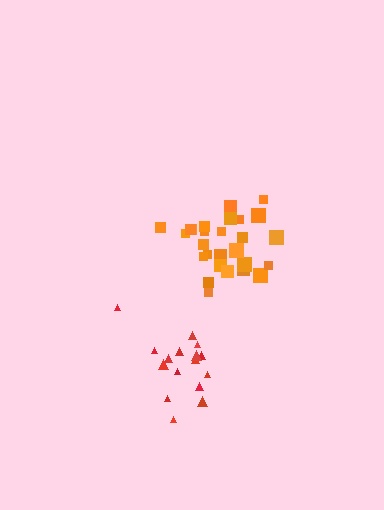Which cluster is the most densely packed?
Orange.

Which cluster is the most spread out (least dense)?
Red.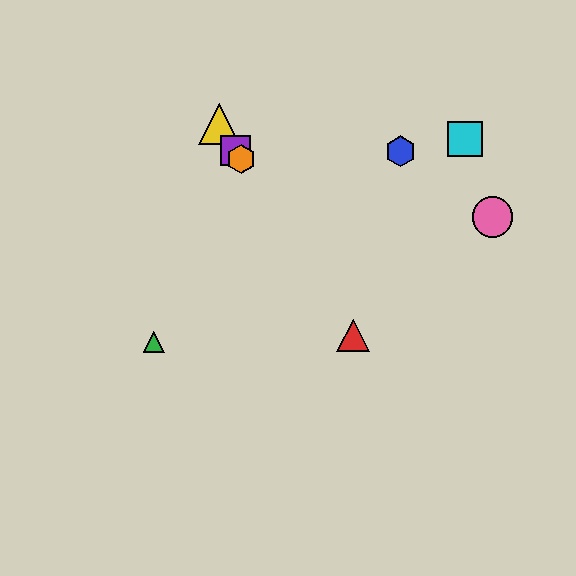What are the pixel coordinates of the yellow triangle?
The yellow triangle is at (219, 124).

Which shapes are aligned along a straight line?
The red triangle, the yellow triangle, the purple square, the orange hexagon are aligned along a straight line.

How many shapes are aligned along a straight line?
4 shapes (the red triangle, the yellow triangle, the purple square, the orange hexagon) are aligned along a straight line.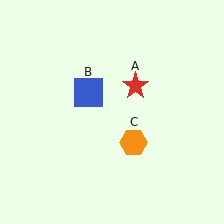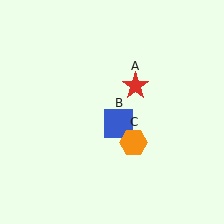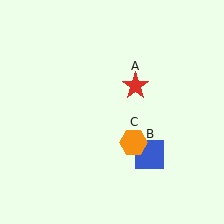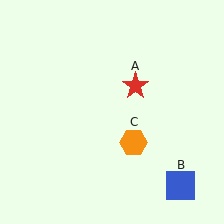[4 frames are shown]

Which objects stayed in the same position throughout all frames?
Red star (object A) and orange hexagon (object C) remained stationary.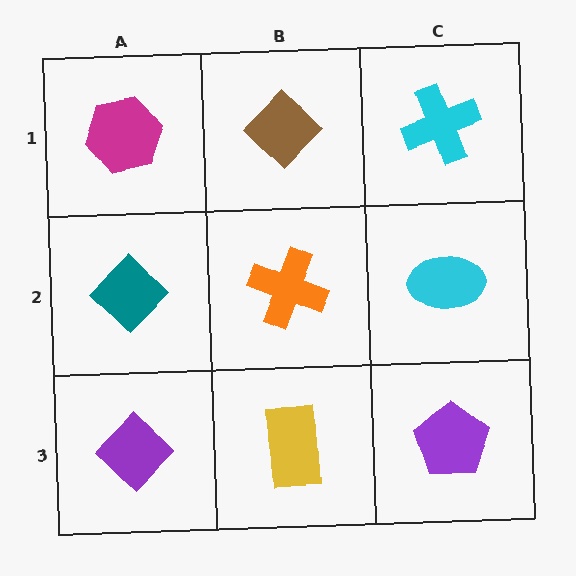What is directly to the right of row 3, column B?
A purple pentagon.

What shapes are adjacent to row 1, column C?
A cyan ellipse (row 2, column C), a brown diamond (row 1, column B).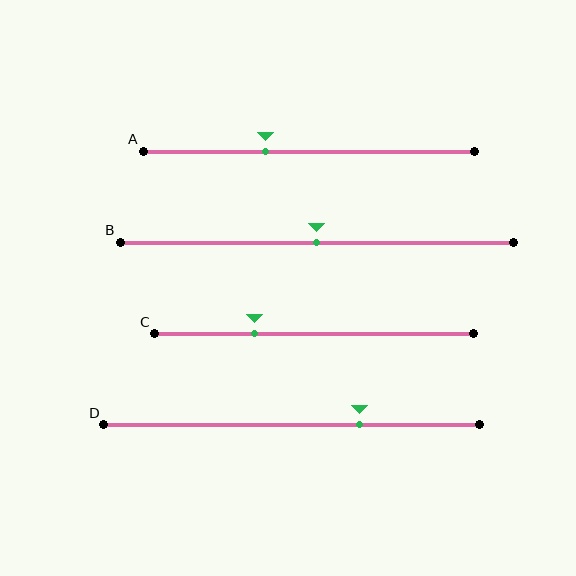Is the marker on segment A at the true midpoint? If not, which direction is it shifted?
No, the marker on segment A is shifted to the left by about 13% of the segment length.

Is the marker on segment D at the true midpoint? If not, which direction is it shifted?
No, the marker on segment D is shifted to the right by about 18% of the segment length.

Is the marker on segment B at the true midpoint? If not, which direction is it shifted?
Yes, the marker on segment B is at the true midpoint.